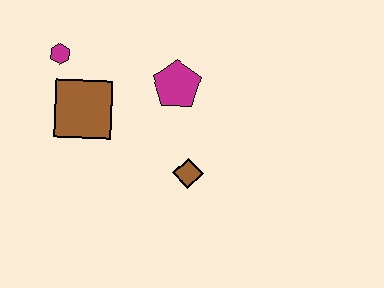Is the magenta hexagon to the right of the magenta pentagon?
No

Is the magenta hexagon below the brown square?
No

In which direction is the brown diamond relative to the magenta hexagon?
The brown diamond is to the right of the magenta hexagon.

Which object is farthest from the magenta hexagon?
The brown diamond is farthest from the magenta hexagon.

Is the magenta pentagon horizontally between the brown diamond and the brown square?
Yes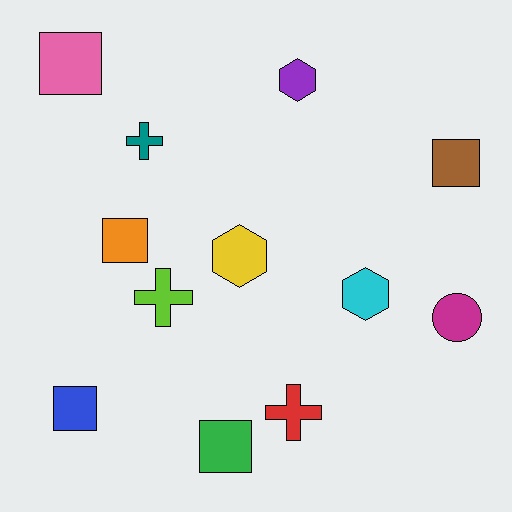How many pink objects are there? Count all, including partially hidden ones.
There is 1 pink object.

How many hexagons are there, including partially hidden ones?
There are 3 hexagons.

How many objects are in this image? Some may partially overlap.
There are 12 objects.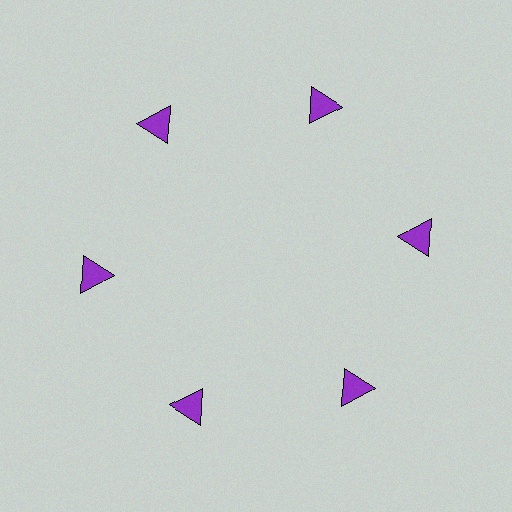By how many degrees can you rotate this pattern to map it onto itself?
The pattern maps onto itself every 60 degrees of rotation.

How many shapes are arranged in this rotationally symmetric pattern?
There are 6 shapes, arranged in 6 groups of 1.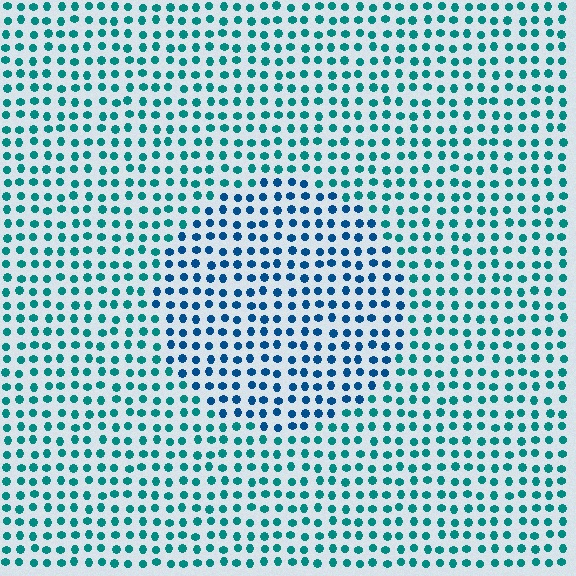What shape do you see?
I see a circle.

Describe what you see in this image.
The image is filled with small teal elements in a uniform arrangement. A circle-shaped region is visible where the elements are tinted to a slightly different hue, forming a subtle color boundary.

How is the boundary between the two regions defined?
The boundary is defined purely by a slight shift in hue (about 31 degrees). Spacing, size, and orientation are identical on both sides.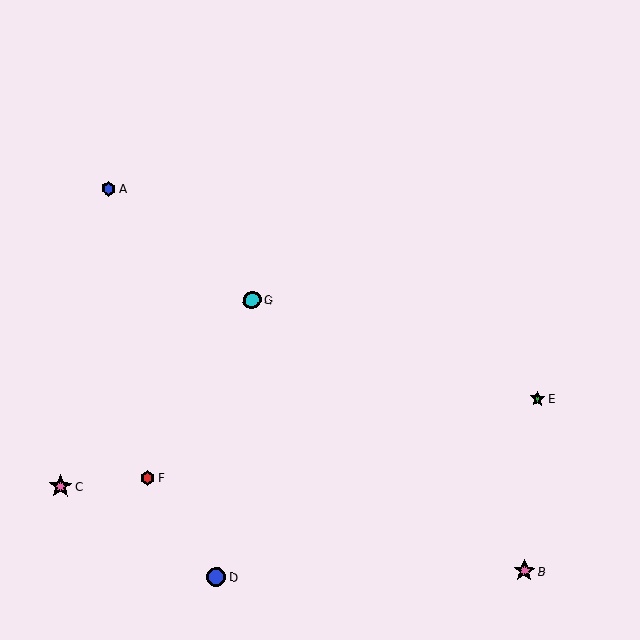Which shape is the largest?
The pink star (labeled C) is the largest.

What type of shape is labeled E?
Shape E is a green star.